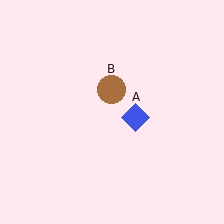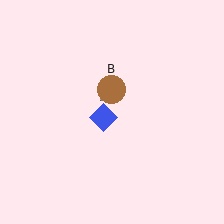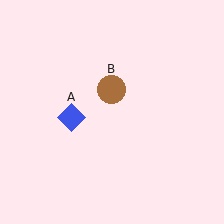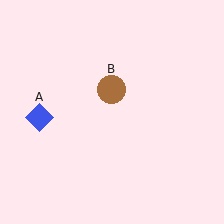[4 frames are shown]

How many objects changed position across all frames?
1 object changed position: blue diamond (object A).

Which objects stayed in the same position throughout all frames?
Brown circle (object B) remained stationary.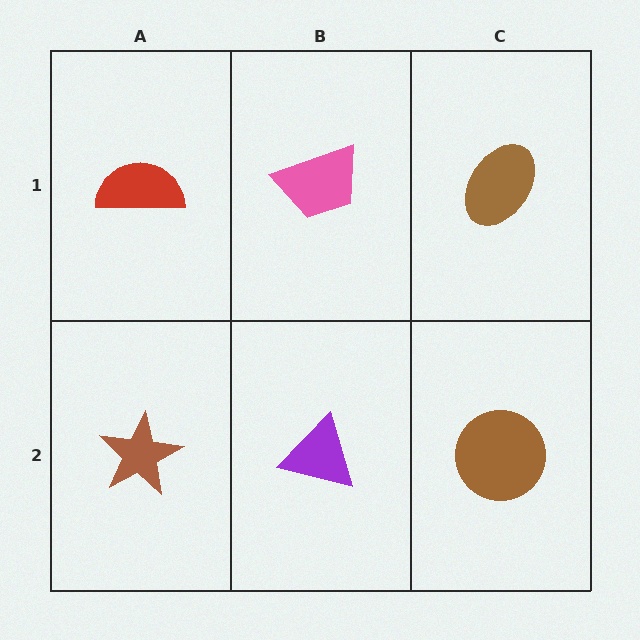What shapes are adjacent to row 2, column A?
A red semicircle (row 1, column A), a purple triangle (row 2, column B).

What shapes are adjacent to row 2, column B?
A pink trapezoid (row 1, column B), a brown star (row 2, column A), a brown circle (row 2, column C).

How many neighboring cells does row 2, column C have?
2.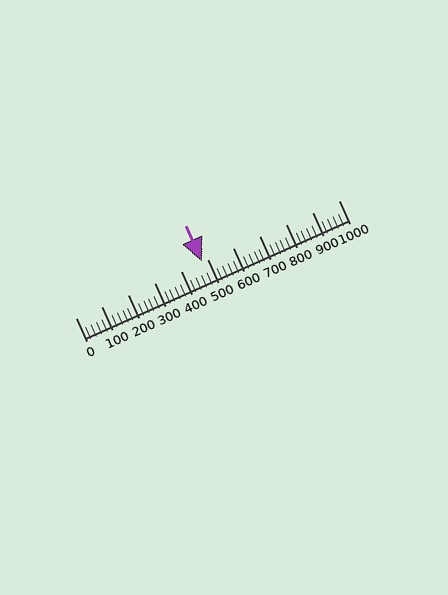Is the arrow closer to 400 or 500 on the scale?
The arrow is closer to 500.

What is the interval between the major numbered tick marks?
The major tick marks are spaced 100 units apart.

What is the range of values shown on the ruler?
The ruler shows values from 0 to 1000.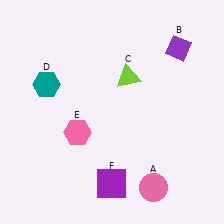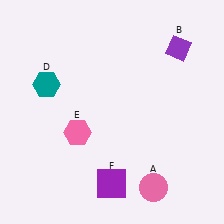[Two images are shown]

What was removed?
The lime triangle (C) was removed in Image 2.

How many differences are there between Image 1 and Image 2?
There is 1 difference between the two images.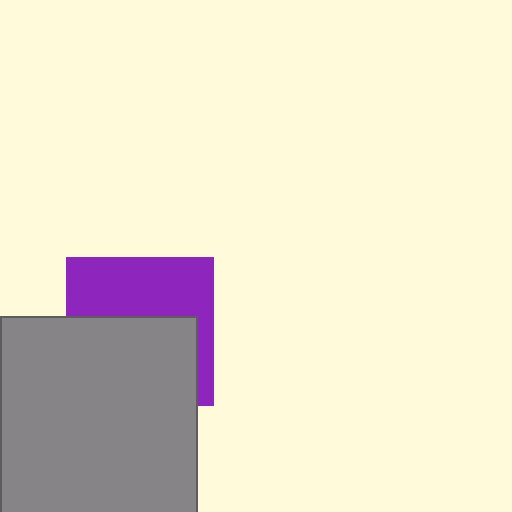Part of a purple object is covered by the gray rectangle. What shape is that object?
It is a square.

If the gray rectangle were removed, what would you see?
You would see the complete purple square.